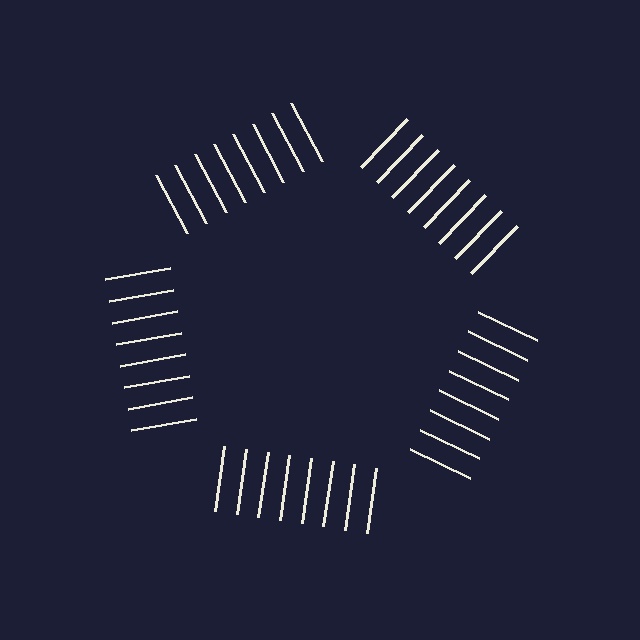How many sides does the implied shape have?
5 sides — the line-ends trace a pentagon.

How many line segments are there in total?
40 — 8 along each of the 5 edges.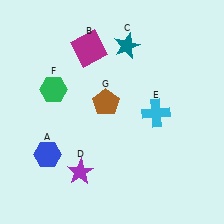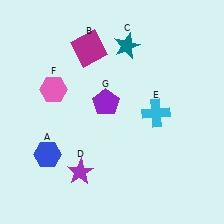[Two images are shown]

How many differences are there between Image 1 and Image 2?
There are 2 differences between the two images.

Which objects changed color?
F changed from green to pink. G changed from brown to purple.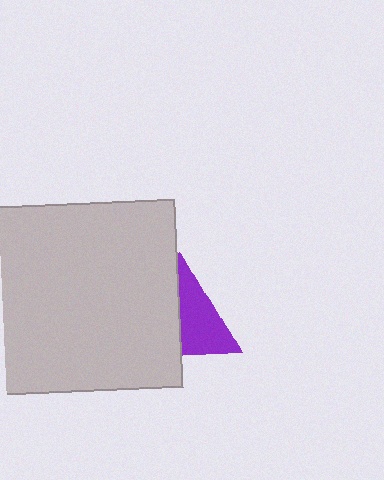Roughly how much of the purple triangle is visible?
About half of it is visible (roughly 51%).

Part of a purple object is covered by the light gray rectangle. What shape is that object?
It is a triangle.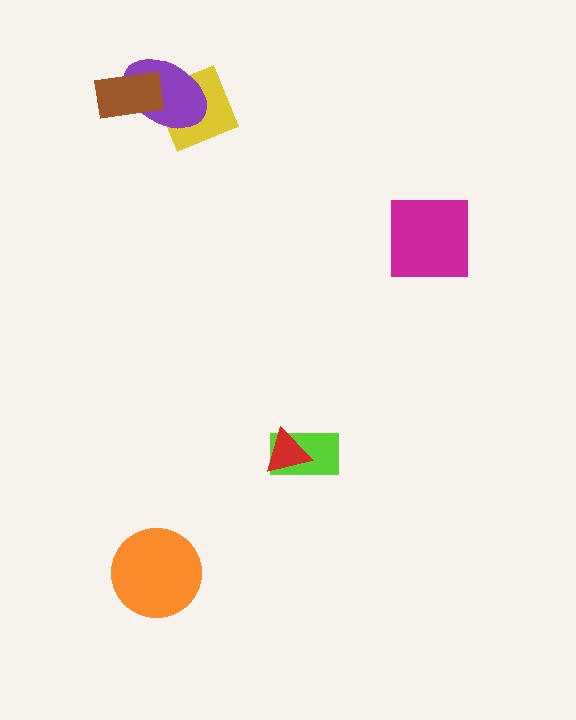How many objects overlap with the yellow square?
1 object overlaps with the yellow square.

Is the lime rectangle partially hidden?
Yes, it is partially covered by another shape.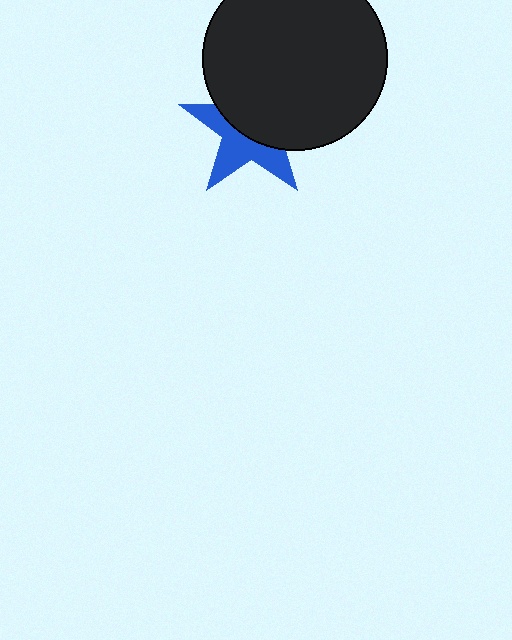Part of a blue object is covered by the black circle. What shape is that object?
It is a star.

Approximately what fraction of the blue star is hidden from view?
Roughly 54% of the blue star is hidden behind the black circle.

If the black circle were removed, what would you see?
You would see the complete blue star.